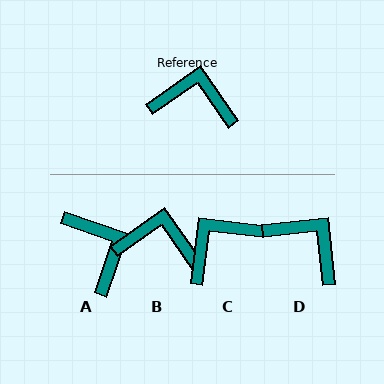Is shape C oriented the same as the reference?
No, it is off by about 48 degrees.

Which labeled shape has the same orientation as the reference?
B.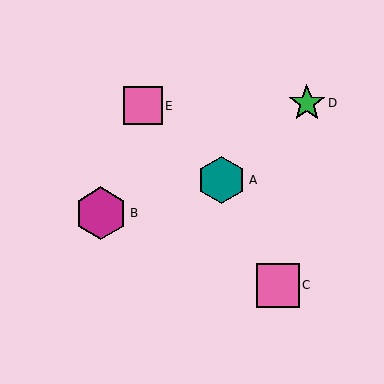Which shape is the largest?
The magenta hexagon (labeled B) is the largest.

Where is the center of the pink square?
The center of the pink square is at (278, 285).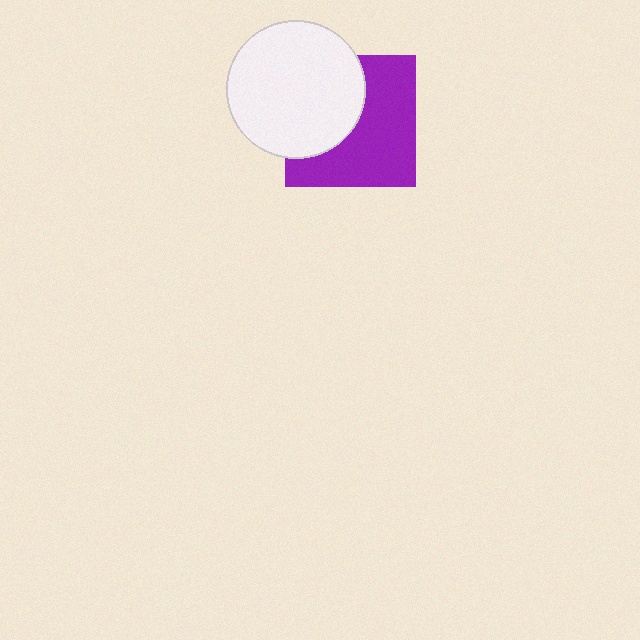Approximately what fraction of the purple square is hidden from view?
Roughly 42% of the purple square is hidden behind the white circle.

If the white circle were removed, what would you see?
You would see the complete purple square.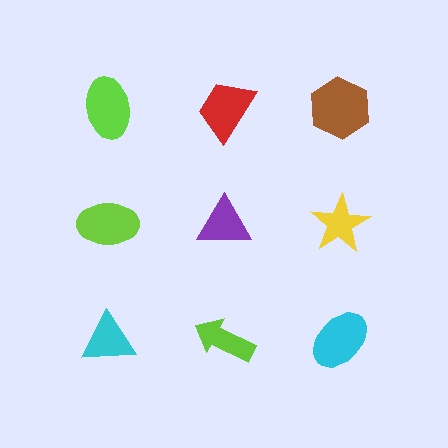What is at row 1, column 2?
A red trapezoid.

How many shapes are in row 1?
3 shapes.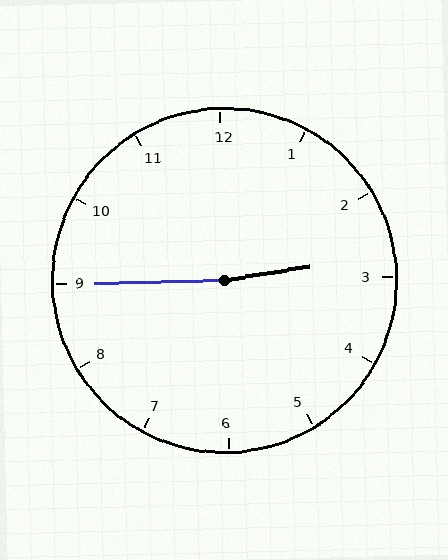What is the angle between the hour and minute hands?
Approximately 172 degrees.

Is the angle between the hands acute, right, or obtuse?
It is obtuse.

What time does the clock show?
2:45.